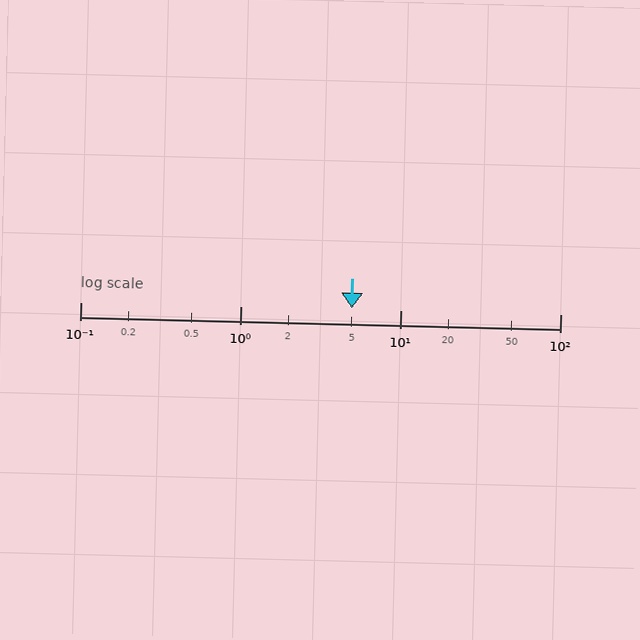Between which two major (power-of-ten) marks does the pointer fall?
The pointer is between 1 and 10.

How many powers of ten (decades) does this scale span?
The scale spans 3 decades, from 0.1 to 100.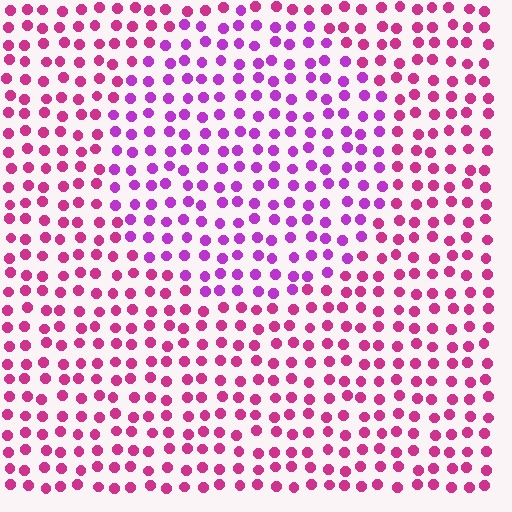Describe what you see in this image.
The image is filled with small magenta elements in a uniform arrangement. A circle-shaped region is visible where the elements are tinted to a slightly different hue, forming a subtle color boundary.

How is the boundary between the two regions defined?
The boundary is defined purely by a slight shift in hue (about 33 degrees). Spacing, size, and orientation are identical on both sides.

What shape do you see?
I see a circle.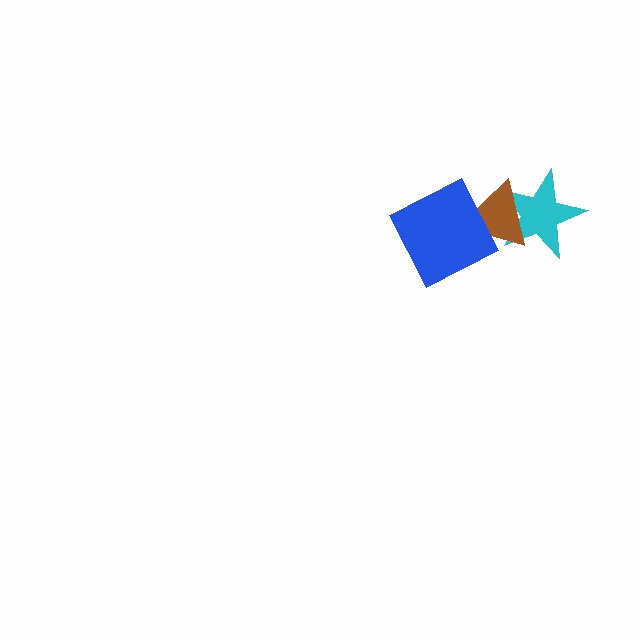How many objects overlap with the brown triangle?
2 objects overlap with the brown triangle.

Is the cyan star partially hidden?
Yes, it is partially covered by another shape.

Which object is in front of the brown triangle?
The blue square is in front of the brown triangle.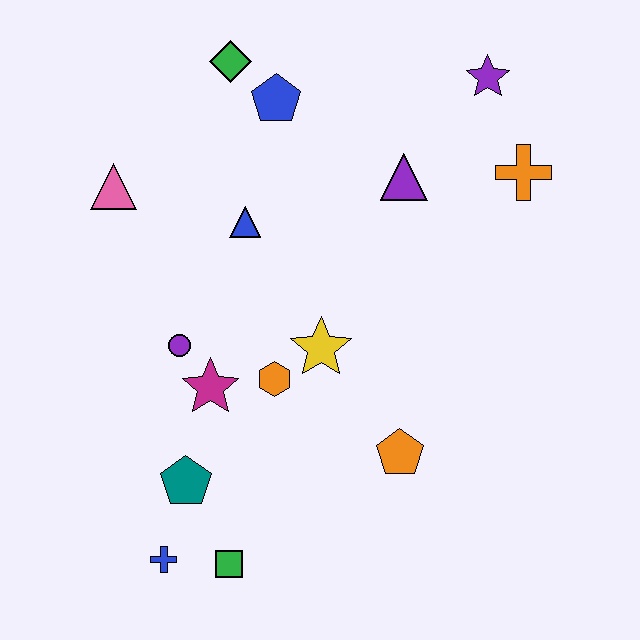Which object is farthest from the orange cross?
The blue cross is farthest from the orange cross.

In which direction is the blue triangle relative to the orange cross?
The blue triangle is to the left of the orange cross.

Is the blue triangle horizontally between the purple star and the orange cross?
No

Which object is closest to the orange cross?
The purple star is closest to the orange cross.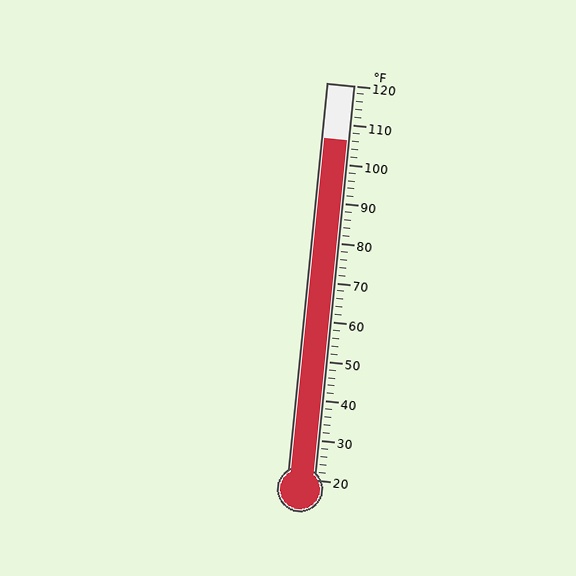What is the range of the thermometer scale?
The thermometer scale ranges from 20°F to 120°F.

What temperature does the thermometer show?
The thermometer shows approximately 106°F.